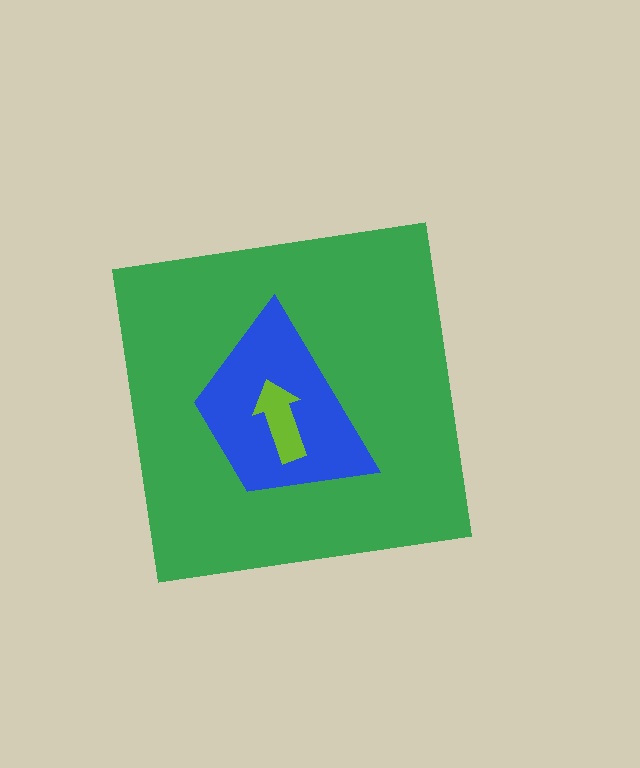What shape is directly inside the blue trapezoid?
The lime arrow.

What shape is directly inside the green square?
The blue trapezoid.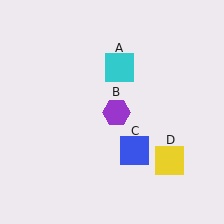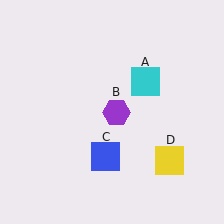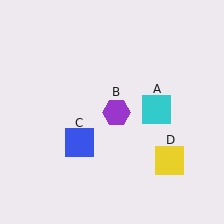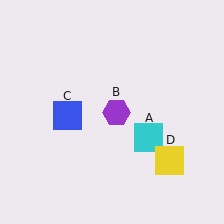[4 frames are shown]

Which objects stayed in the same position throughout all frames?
Purple hexagon (object B) and yellow square (object D) remained stationary.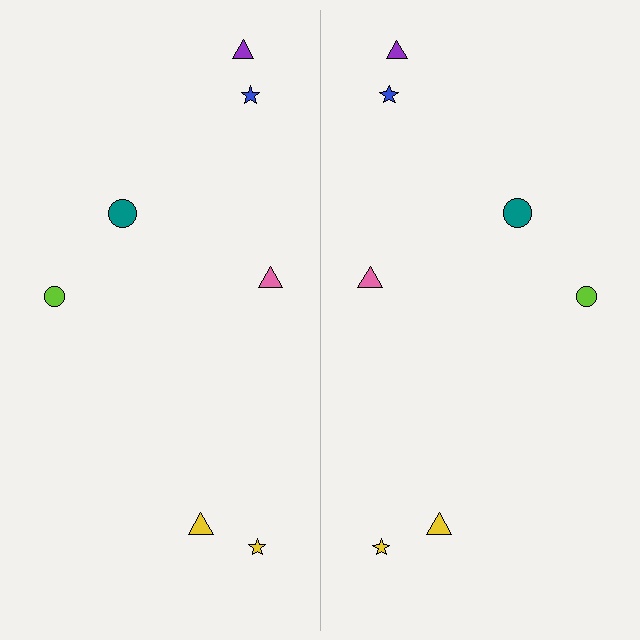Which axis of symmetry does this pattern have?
The pattern has a vertical axis of symmetry running through the center of the image.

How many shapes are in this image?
There are 14 shapes in this image.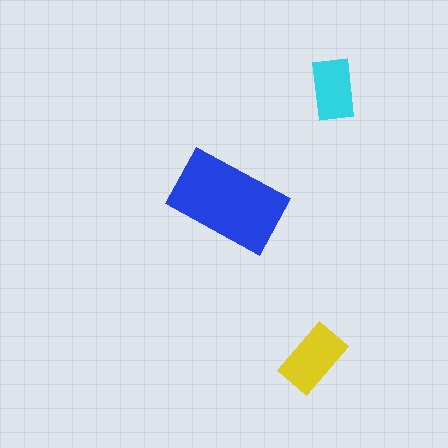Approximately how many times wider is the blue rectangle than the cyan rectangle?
About 2 times wider.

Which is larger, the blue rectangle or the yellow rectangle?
The blue one.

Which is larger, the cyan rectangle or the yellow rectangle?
The yellow one.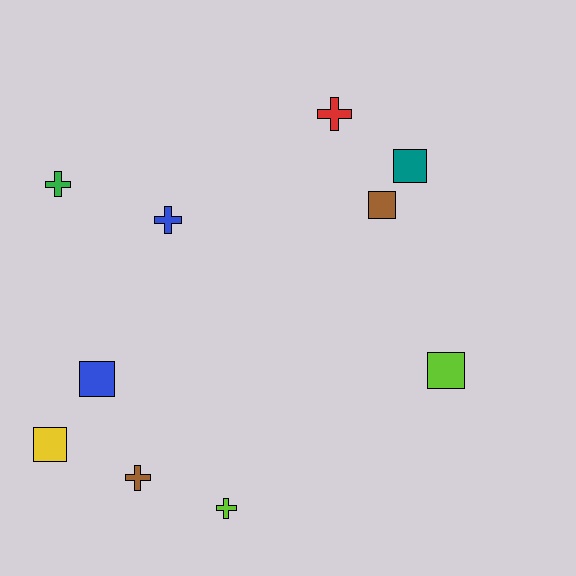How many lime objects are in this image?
There are 2 lime objects.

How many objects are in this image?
There are 10 objects.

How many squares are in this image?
There are 5 squares.